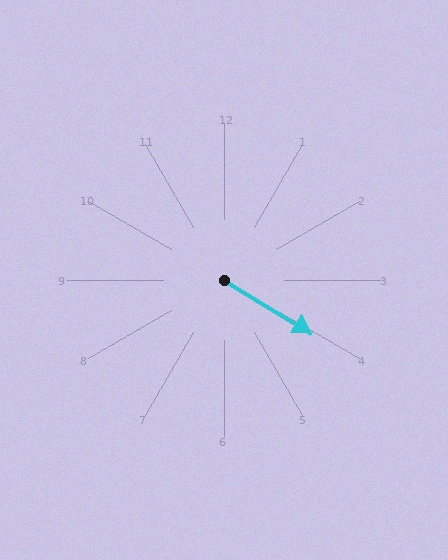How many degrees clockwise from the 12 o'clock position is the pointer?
Approximately 121 degrees.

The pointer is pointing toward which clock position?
Roughly 4 o'clock.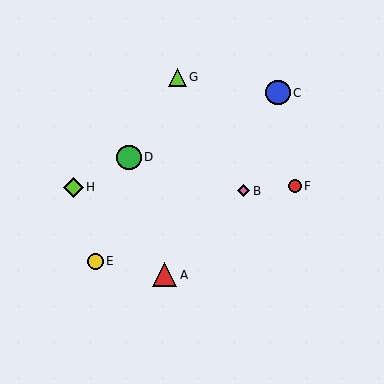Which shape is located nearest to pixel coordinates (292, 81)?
The blue circle (labeled C) at (278, 93) is nearest to that location.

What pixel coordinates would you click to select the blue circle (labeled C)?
Click at (278, 93) to select the blue circle C.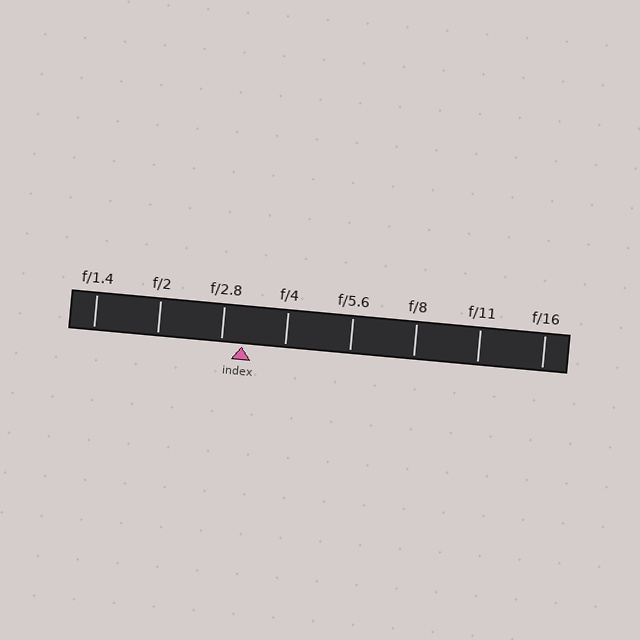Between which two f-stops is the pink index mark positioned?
The index mark is between f/2.8 and f/4.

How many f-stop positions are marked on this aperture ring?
There are 8 f-stop positions marked.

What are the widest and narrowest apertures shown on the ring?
The widest aperture shown is f/1.4 and the narrowest is f/16.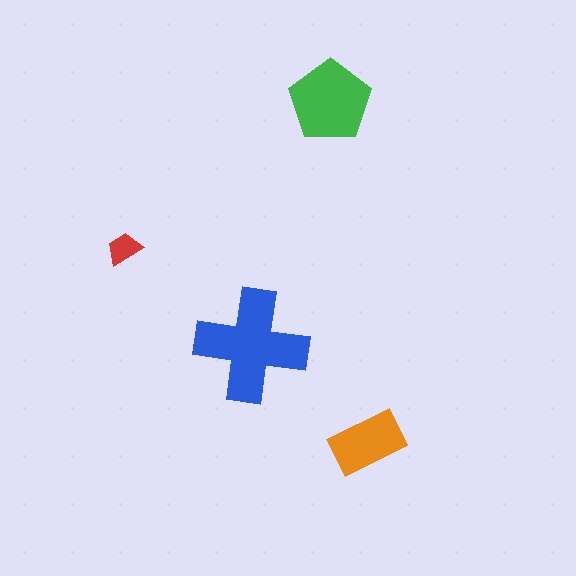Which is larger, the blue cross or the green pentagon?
The blue cross.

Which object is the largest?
The blue cross.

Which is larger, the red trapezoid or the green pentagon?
The green pentagon.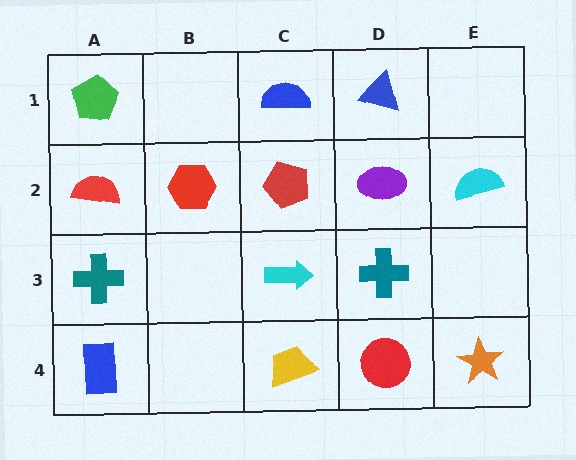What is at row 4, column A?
A blue rectangle.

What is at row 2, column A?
A red semicircle.